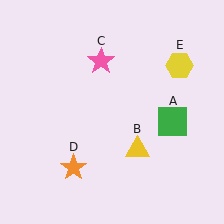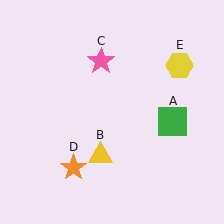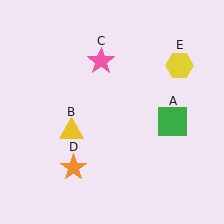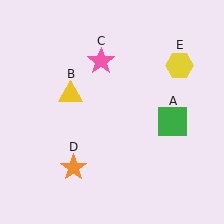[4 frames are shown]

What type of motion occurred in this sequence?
The yellow triangle (object B) rotated clockwise around the center of the scene.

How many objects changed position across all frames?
1 object changed position: yellow triangle (object B).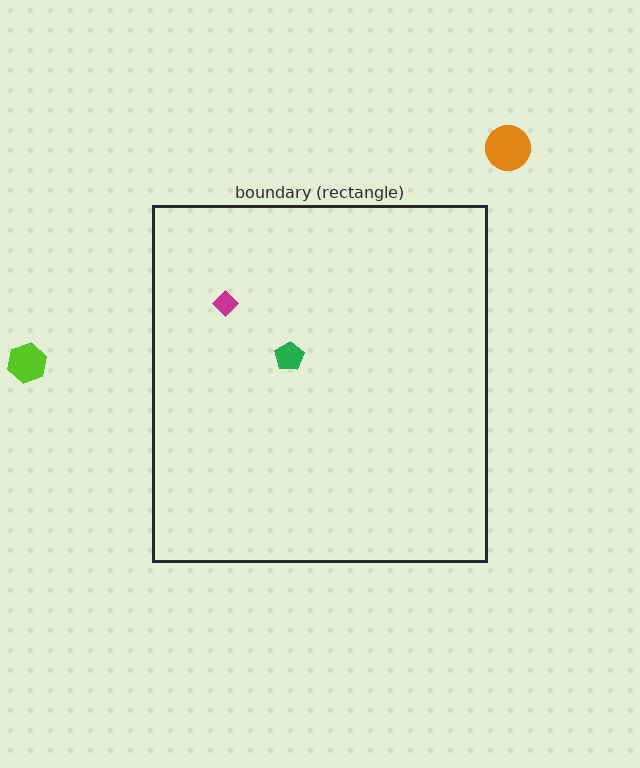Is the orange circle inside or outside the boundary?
Outside.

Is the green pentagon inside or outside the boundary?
Inside.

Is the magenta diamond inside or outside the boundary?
Inside.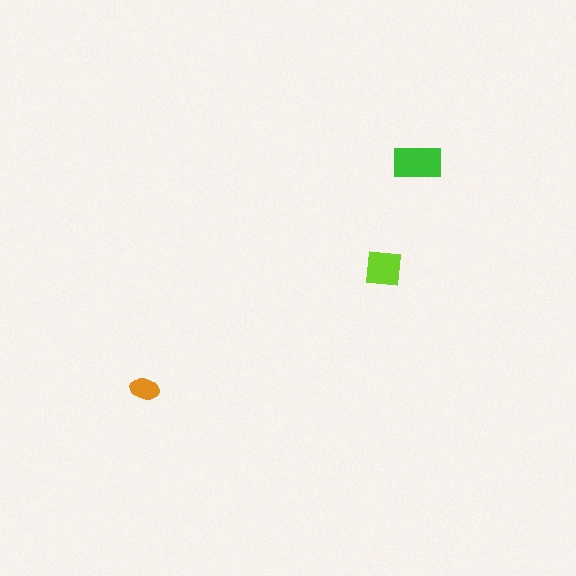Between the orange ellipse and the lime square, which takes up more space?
The lime square.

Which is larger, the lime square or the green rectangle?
The green rectangle.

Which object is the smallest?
The orange ellipse.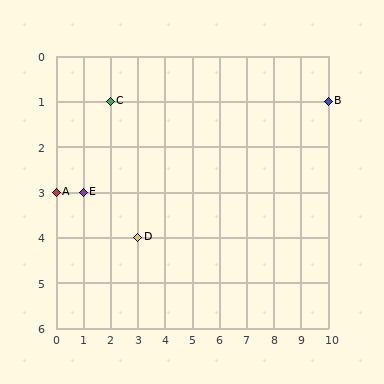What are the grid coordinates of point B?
Point B is at grid coordinates (10, 1).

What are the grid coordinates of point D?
Point D is at grid coordinates (3, 4).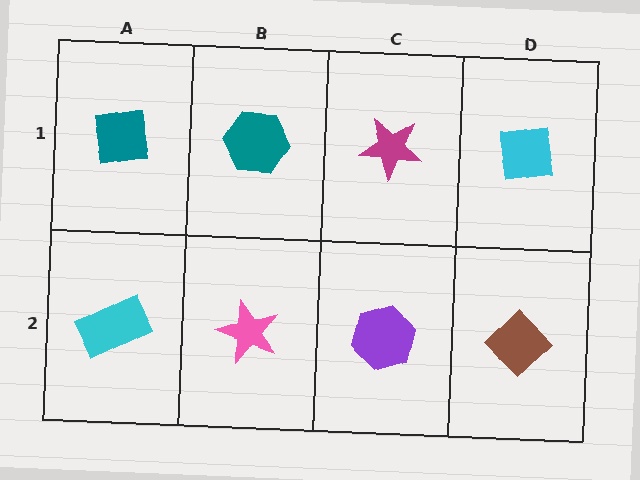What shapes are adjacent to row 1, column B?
A pink star (row 2, column B), a teal square (row 1, column A), a magenta star (row 1, column C).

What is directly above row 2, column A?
A teal square.